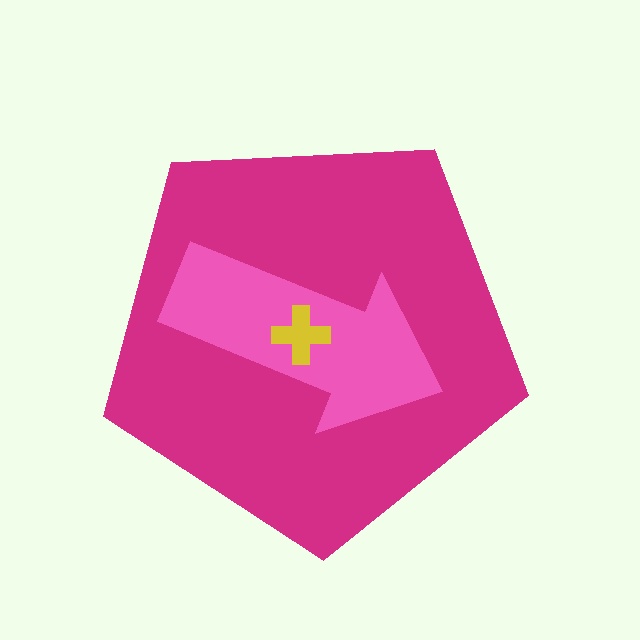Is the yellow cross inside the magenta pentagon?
Yes.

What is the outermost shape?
The magenta pentagon.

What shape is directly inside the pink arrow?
The yellow cross.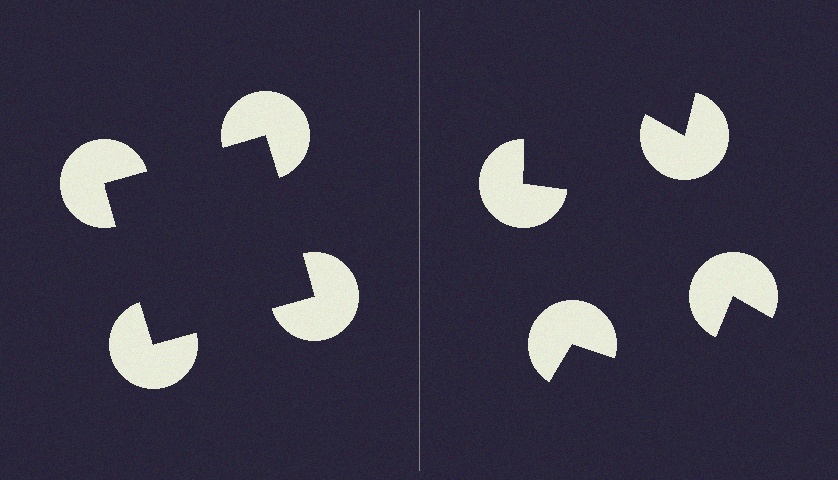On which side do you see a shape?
An illusory square appears on the left side. On the right side the wedge cuts are rotated, so no coherent shape forms.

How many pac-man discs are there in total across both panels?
8 — 4 on each side.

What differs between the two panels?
The pac-man discs are positioned identically on both sides; only the wedge orientations differ. On the left they align to a square; on the right they are misaligned.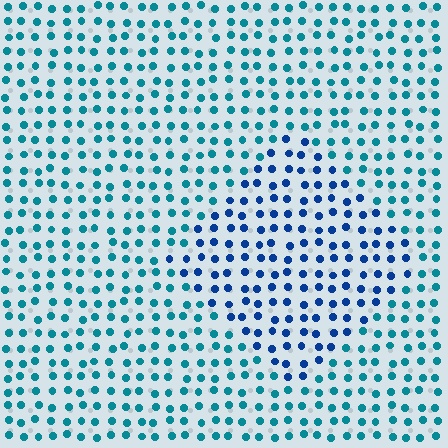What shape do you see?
I see a diamond.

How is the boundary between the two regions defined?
The boundary is defined purely by a slight shift in hue (about 33 degrees). Spacing, size, and orientation are identical on both sides.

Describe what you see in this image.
The image is filled with small teal elements in a uniform arrangement. A diamond-shaped region is visible where the elements are tinted to a slightly different hue, forming a subtle color boundary.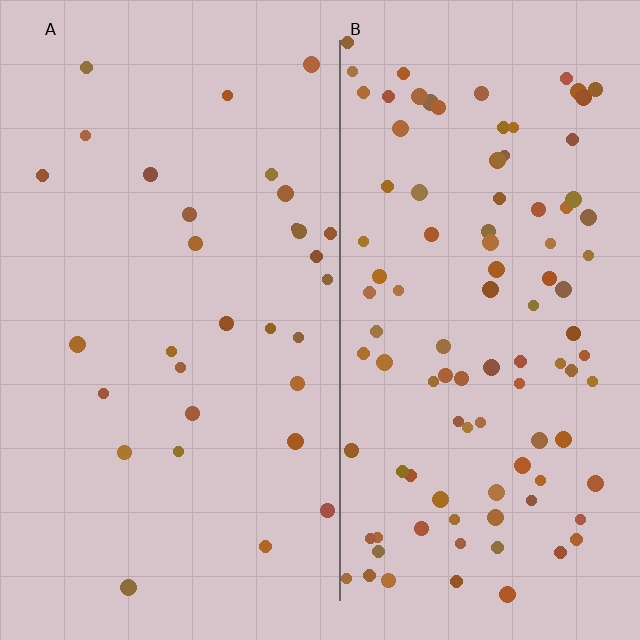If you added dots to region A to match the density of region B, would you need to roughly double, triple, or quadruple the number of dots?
Approximately triple.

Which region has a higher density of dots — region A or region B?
B (the right).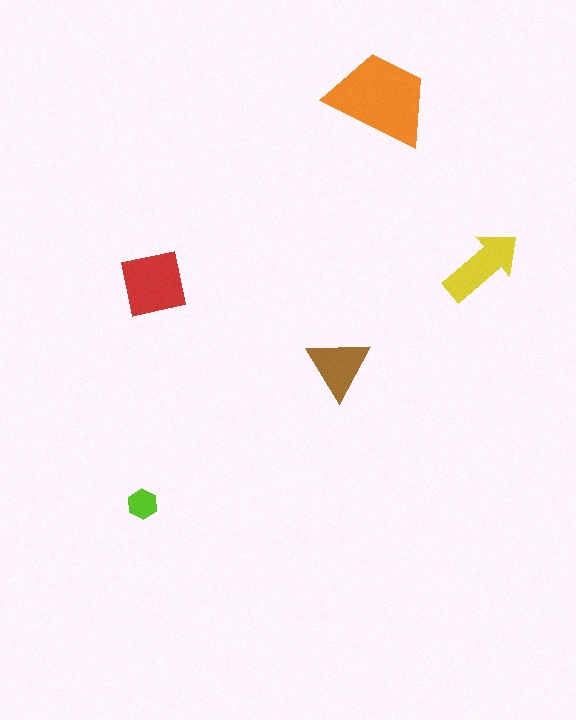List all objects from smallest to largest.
The lime hexagon, the brown triangle, the yellow arrow, the red square, the orange trapezoid.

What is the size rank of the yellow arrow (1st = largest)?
3rd.